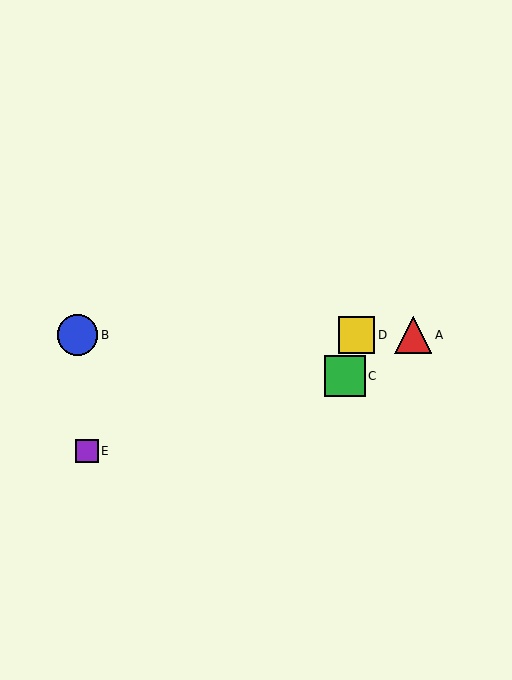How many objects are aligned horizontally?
3 objects (A, B, D) are aligned horizontally.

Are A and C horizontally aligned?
No, A is at y≈335 and C is at y≈376.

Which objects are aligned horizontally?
Objects A, B, D are aligned horizontally.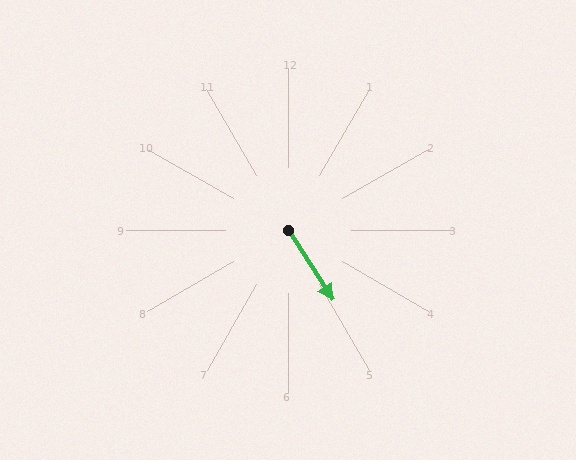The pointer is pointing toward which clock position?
Roughly 5 o'clock.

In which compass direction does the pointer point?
Southeast.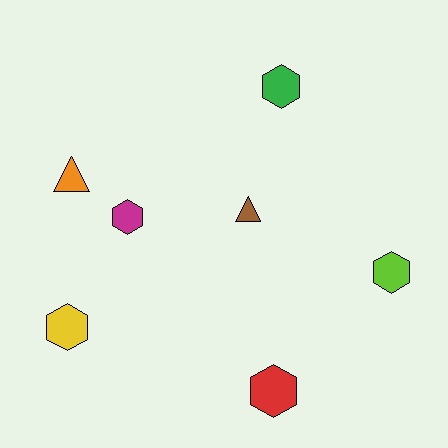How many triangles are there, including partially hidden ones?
There are 2 triangles.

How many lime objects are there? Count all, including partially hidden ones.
There is 1 lime object.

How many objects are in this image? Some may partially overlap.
There are 7 objects.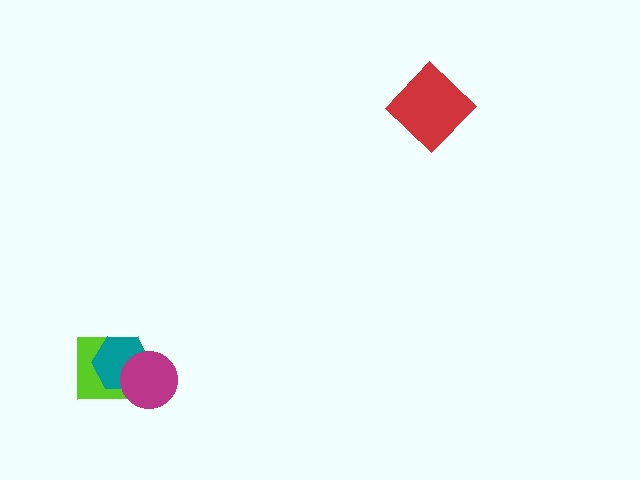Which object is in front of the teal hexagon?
The magenta circle is in front of the teal hexagon.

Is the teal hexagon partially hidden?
Yes, it is partially covered by another shape.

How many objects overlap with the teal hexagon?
2 objects overlap with the teal hexagon.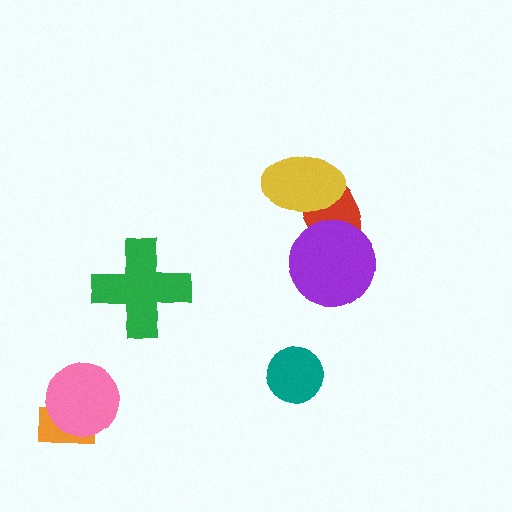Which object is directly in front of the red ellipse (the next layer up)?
The purple circle is directly in front of the red ellipse.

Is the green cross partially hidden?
No, no other shape covers it.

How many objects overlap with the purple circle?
1 object overlaps with the purple circle.